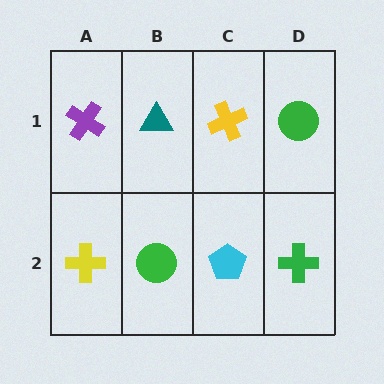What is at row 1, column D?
A green circle.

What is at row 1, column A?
A purple cross.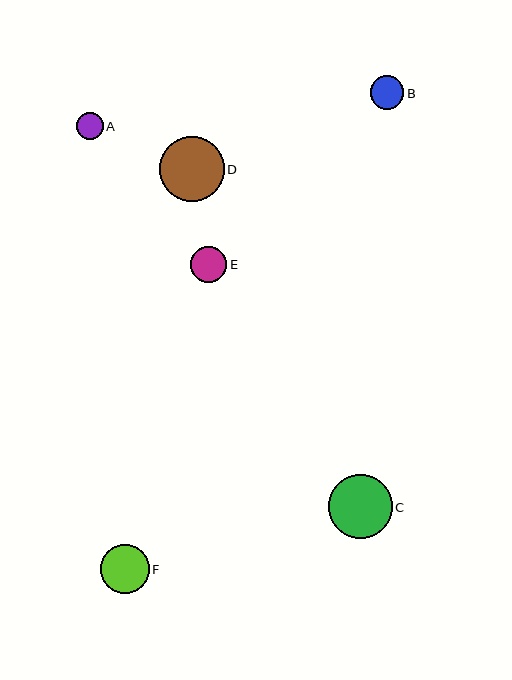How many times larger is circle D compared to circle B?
Circle D is approximately 1.9 times the size of circle B.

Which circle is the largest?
Circle D is the largest with a size of approximately 65 pixels.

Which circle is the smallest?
Circle A is the smallest with a size of approximately 27 pixels.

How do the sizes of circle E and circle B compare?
Circle E and circle B are approximately the same size.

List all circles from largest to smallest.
From largest to smallest: D, C, F, E, B, A.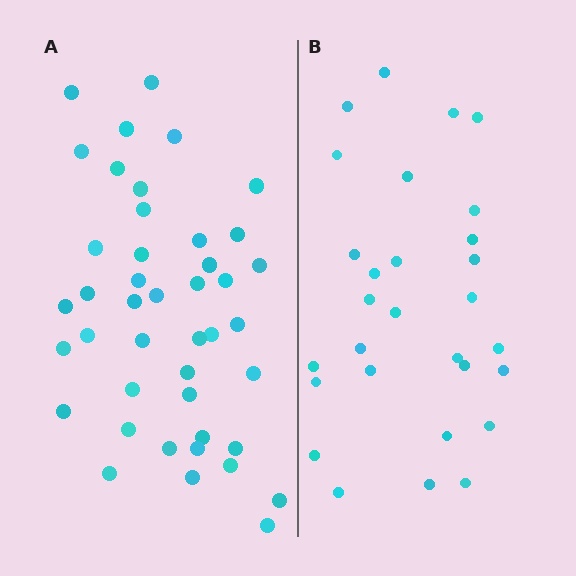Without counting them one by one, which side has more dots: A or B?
Region A (the left region) has more dots.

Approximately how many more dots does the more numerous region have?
Region A has approximately 15 more dots than region B.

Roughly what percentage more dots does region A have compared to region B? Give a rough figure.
About 50% more.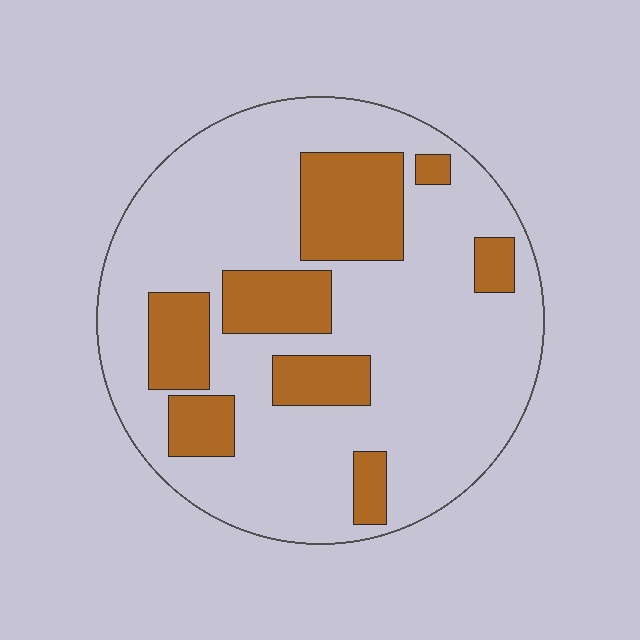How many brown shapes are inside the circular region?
8.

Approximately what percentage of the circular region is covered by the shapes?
Approximately 25%.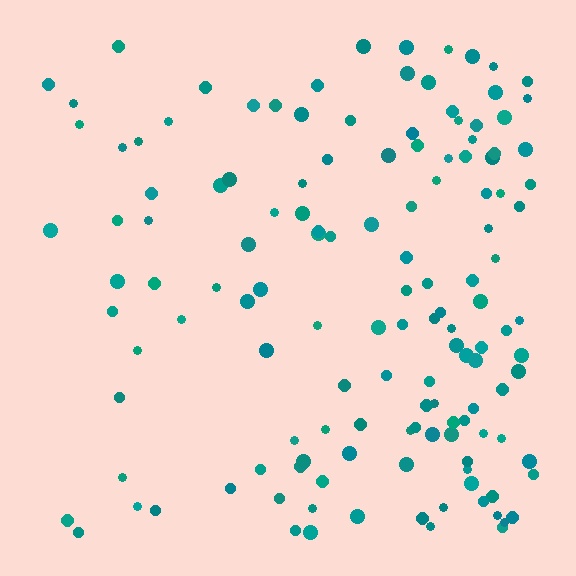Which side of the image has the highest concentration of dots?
The right.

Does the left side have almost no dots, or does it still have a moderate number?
Still a moderate number, just noticeably fewer than the right.